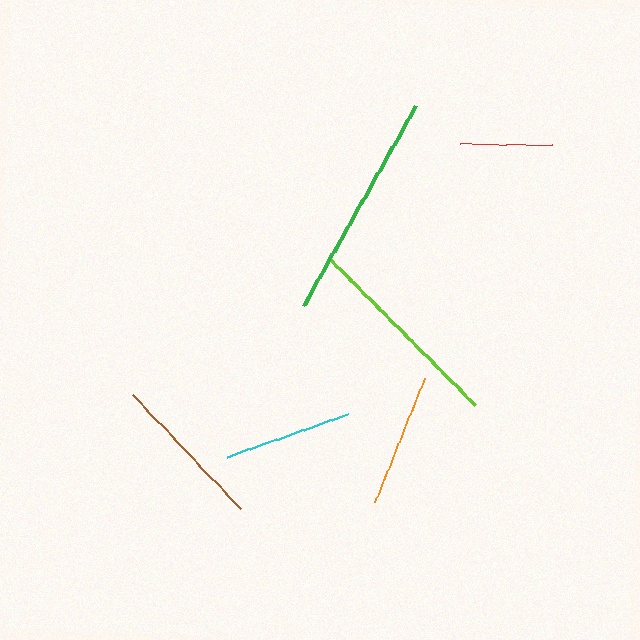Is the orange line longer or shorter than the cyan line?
The orange line is longer than the cyan line.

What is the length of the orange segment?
The orange segment is approximately 134 pixels long.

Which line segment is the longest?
The green line is the longest at approximately 229 pixels.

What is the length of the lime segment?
The lime segment is approximately 204 pixels long.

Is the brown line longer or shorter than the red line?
The brown line is longer than the red line.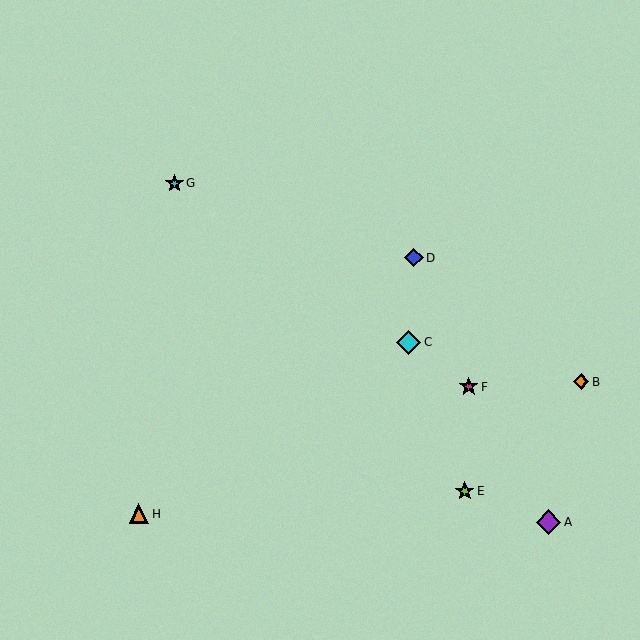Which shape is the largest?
The purple diamond (labeled A) is the largest.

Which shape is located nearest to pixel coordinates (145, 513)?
The orange triangle (labeled H) at (139, 514) is nearest to that location.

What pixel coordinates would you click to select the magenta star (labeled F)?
Click at (469, 387) to select the magenta star F.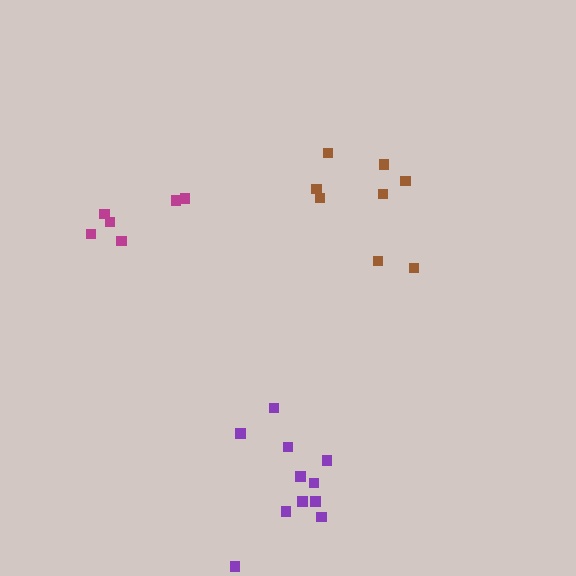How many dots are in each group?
Group 1: 8 dots, Group 2: 6 dots, Group 3: 11 dots (25 total).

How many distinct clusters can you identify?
There are 3 distinct clusters.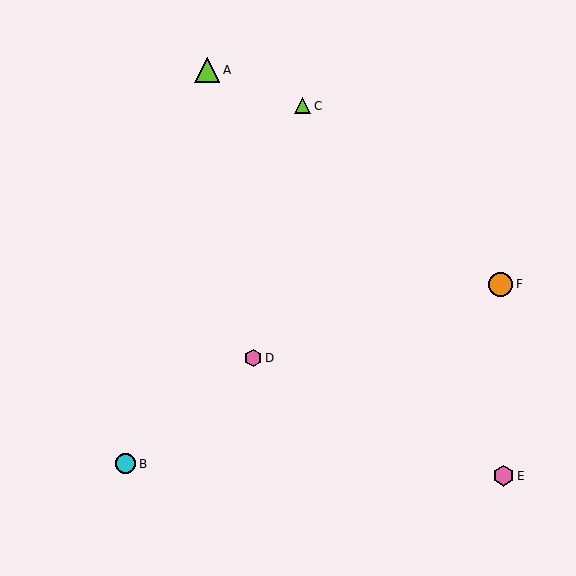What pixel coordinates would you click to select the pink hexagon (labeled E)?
Click at (503, 476) to select the pink hexagon E.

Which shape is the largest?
The lime triangle (labeled A) is the largest.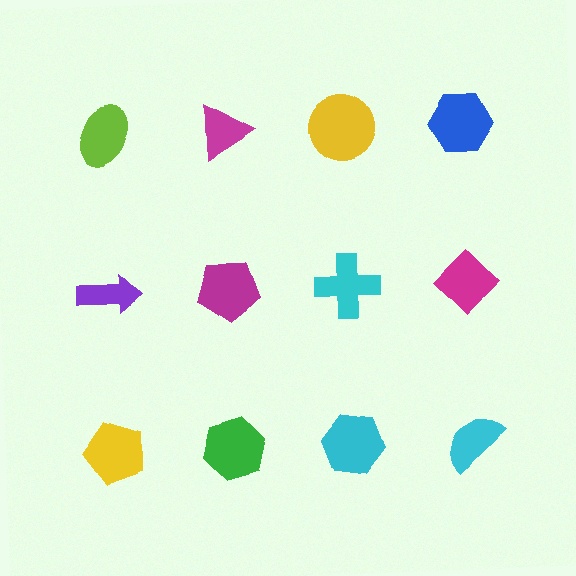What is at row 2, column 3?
A cyan cross.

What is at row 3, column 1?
A yellow pentagon.